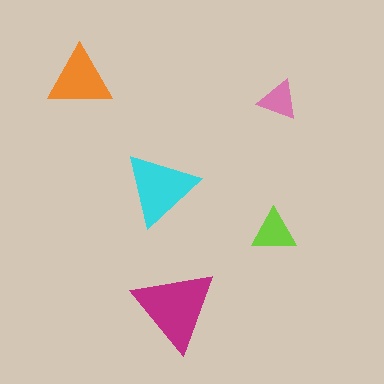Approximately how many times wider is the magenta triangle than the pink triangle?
About 2 times wider.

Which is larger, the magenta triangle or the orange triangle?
The magenta one.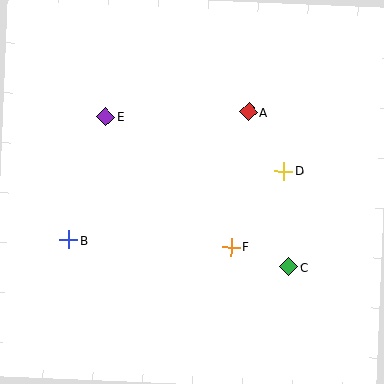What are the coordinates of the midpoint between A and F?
The midpoint between A and F is at (240, 180).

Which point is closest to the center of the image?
Point F at (231, 247) is closest to the center.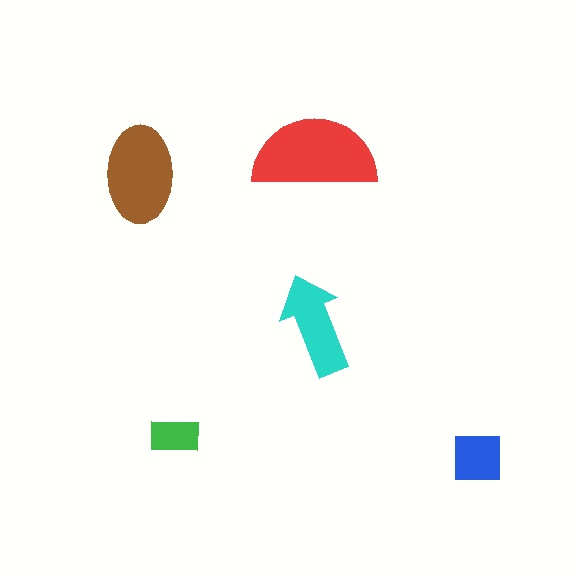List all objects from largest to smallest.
The red semicircle, the brown ellipse, the cyan arrow, the blue square, the green rectangle.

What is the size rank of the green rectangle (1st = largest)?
5th.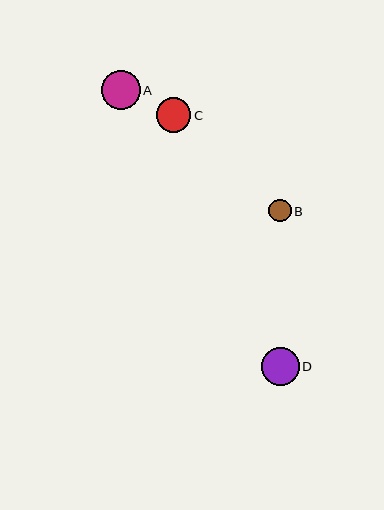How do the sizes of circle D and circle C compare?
Circle D and circle C are approximately the same size.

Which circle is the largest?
Circle A is the largest with a size of approximately 39 pixels.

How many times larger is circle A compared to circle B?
Circle A is approximately 1.7 times the size of circle B.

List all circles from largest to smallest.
From largest to smallest: A, D, C, B.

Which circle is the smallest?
Circle B is the smallest with a size of approximately 22 pixels.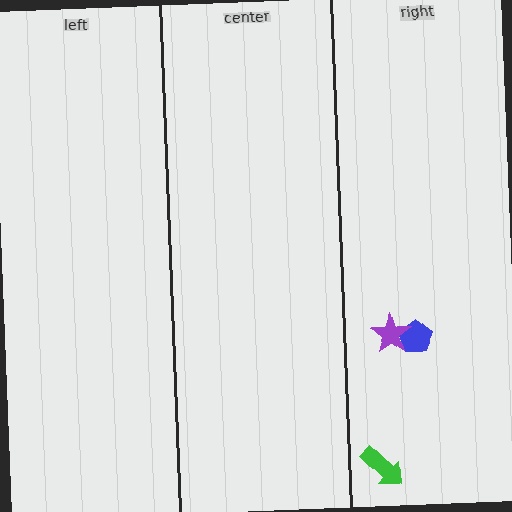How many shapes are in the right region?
3.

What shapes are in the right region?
The blue pentagon, the green arrow, the purple star.